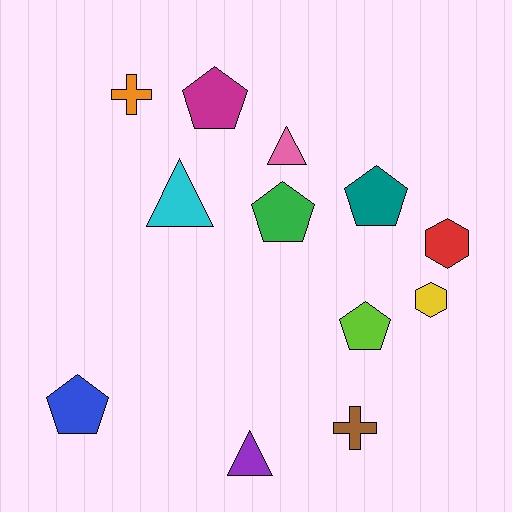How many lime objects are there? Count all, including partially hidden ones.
There is 1 lime object.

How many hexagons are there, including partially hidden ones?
There are 2 hexagons.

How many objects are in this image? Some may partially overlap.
There are 12 objects.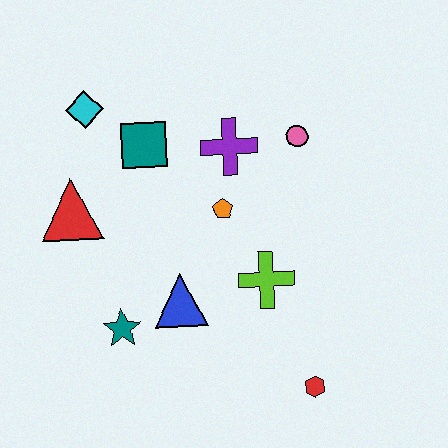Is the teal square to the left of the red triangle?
No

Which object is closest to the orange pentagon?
The purple cross is closest to the orange pentagon.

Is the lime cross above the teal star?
Yes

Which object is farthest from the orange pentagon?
The red hexagon is farthest from the orange pentagon.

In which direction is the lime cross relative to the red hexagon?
The lime cross is above the red hexagon.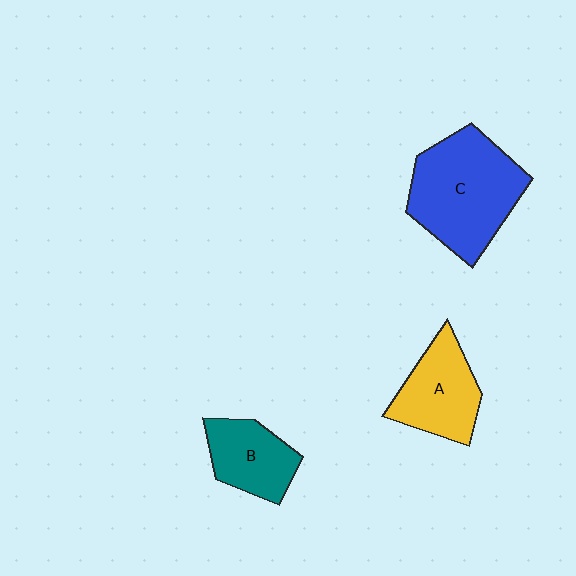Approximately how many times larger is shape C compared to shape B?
Approximately 1.9 times.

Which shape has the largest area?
Shape C (blue).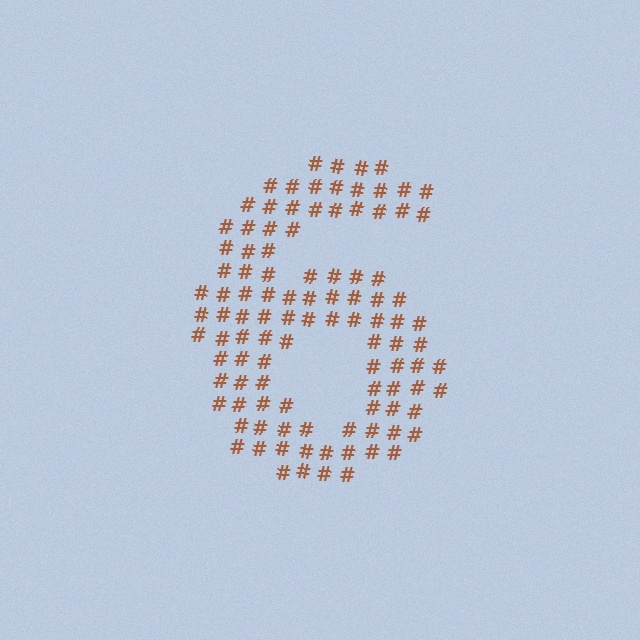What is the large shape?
The large shape is the digit 6.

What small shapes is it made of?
It is made of small hash symbols.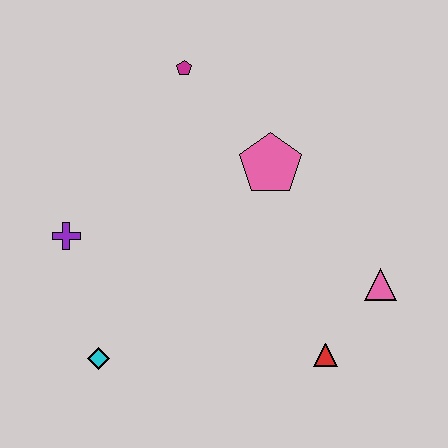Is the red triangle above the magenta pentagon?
No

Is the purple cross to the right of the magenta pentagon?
No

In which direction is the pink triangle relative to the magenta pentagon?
The pink triangle is below the magenta pentagon.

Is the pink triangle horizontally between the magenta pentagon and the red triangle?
No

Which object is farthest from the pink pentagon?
The cyan diamond is farthest from the pink pentagon.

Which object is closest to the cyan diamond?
The purple cross is closest to the cyan diamond.